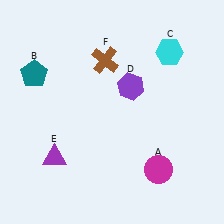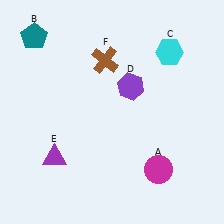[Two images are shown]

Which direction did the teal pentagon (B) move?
The teal pentagon (B) moved up.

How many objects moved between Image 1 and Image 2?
1 object moved between the two images.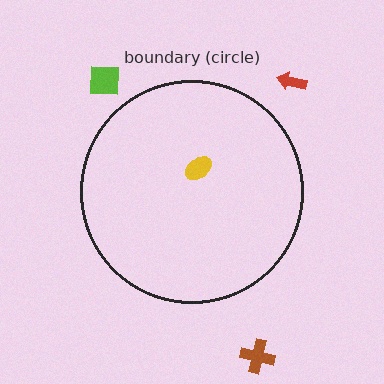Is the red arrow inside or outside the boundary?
Outside.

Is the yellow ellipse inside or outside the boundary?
Inside.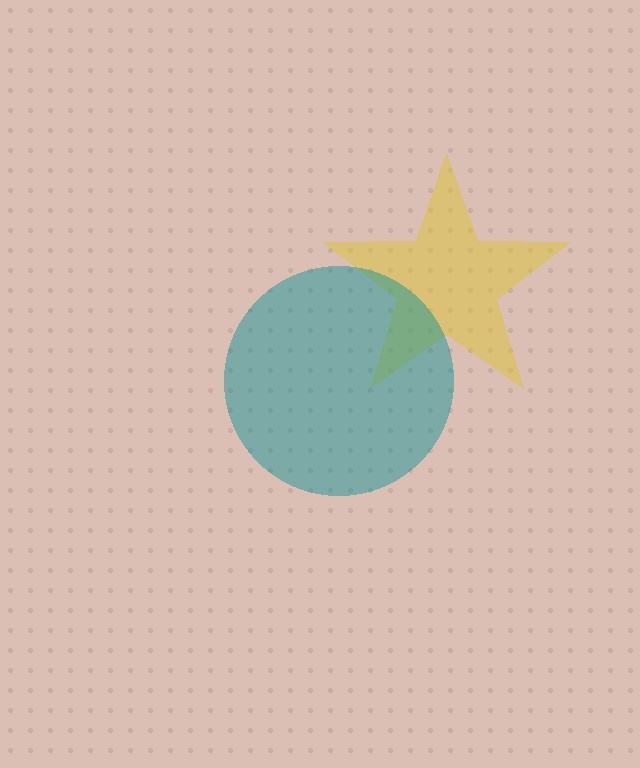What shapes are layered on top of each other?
The layered shapes are: a yellow star, a teal circle.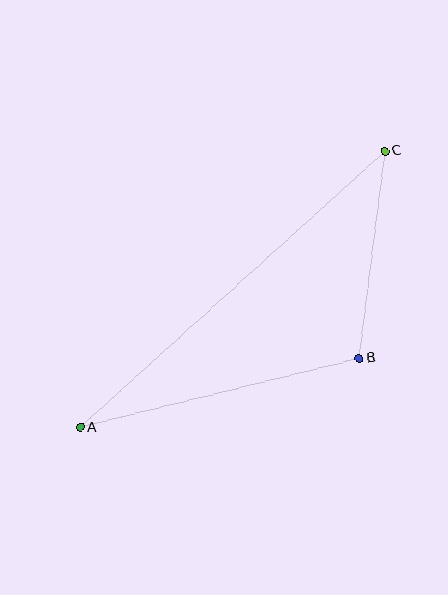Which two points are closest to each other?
Points B and C are closest to each other.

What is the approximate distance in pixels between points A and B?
The distance between A and B is approximately 288 pixels.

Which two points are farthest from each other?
Points A and C are farthest from each other.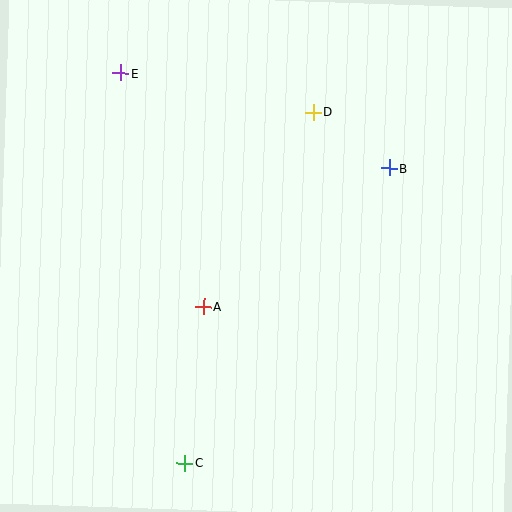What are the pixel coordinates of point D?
Point D is at (313, 112).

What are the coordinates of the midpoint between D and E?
The midpoint between D and E is at (217, 93).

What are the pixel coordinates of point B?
Point B is at (389, 168).